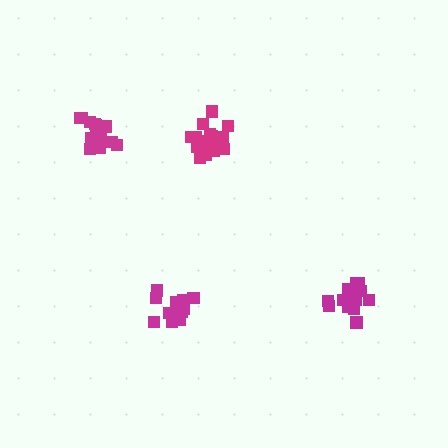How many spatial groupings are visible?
There are 4 spatial groupings.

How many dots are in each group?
Group 1: 17 dots, Group 2: 16 dots, Group 3: 14 dots, Group 4: 12 dots (59 total).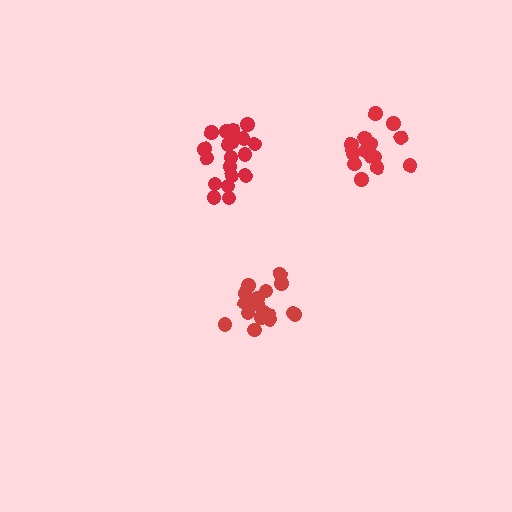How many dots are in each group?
Group 1: 19 dots, Group 2: 18 dots, Group 3: 15 dots (52 total).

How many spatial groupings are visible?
There are 3 spatial groupings.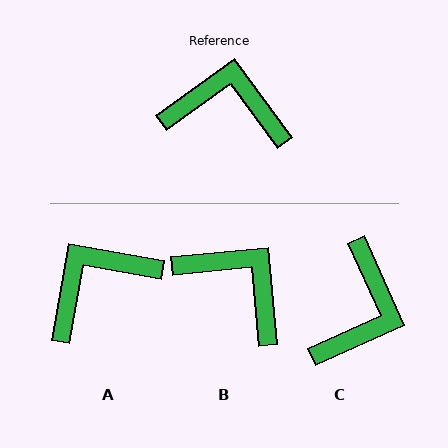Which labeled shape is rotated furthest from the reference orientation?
C, about 102 degrees away.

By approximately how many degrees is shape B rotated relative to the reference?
Approximately 31 degrees clockwise.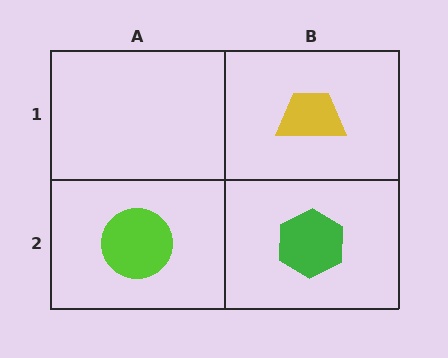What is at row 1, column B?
A yellow trapezoid.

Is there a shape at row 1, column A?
No, that cell is empty.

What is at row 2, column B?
A green hexagon.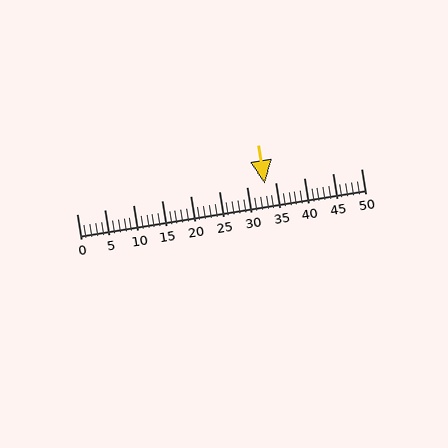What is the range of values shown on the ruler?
The ruler shows values from 0 to 50.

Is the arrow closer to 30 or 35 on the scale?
The arrow is closer to 35.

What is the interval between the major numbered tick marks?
The major tick marks are spaced 5 units apart.